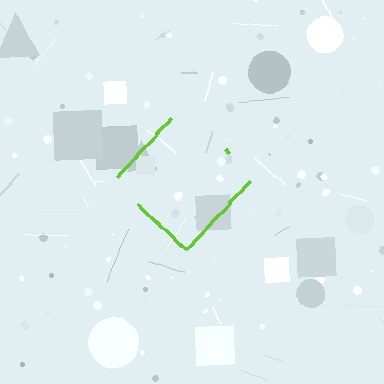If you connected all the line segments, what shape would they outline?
They would outline a diamond.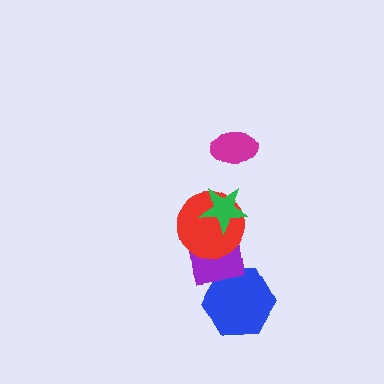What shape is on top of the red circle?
The green star is on top of the red circle.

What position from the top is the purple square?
The purple square is 4th from the top.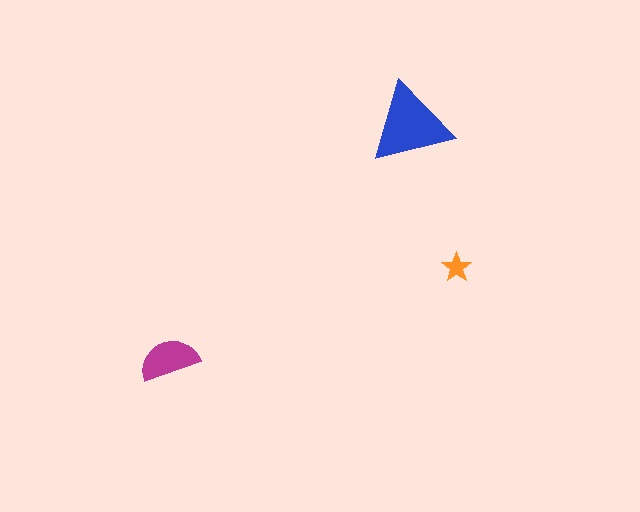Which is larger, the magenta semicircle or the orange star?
The magenta semicircle.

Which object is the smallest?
The orange star.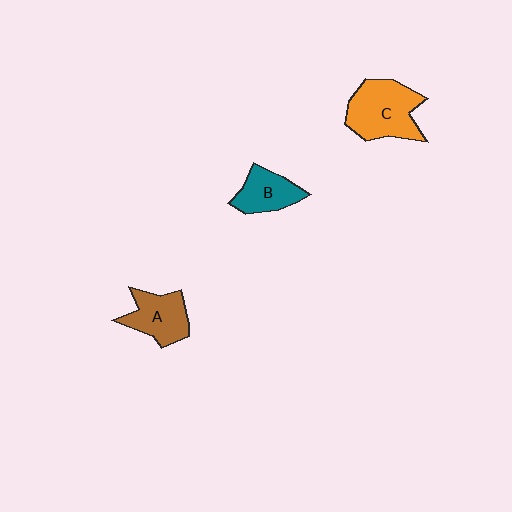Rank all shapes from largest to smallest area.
From largest to smallest: C (orange), A (brown), B (teal).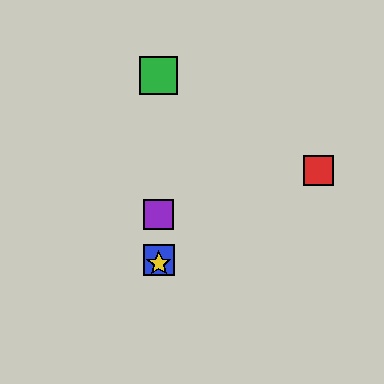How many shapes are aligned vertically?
4 shapes (the blue square, the green square, the yellow star, the purple square) are aligned vertically.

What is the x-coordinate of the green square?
The green square is at x≈159.